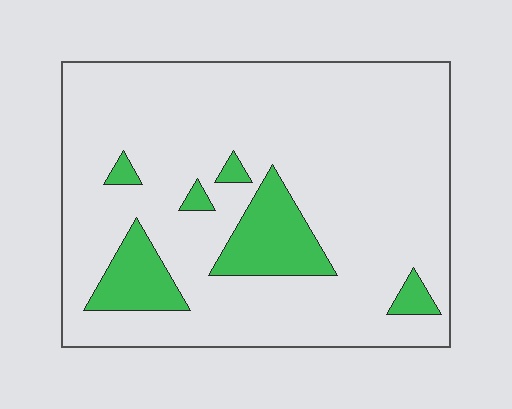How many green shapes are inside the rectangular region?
6.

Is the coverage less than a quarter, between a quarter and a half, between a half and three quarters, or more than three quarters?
Less than a quarter.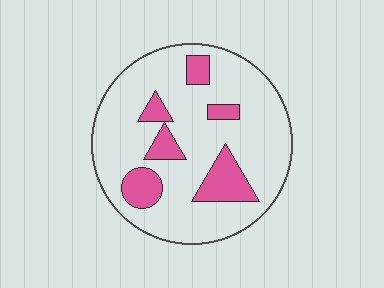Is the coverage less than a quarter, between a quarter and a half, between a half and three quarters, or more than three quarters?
Less than a quarter.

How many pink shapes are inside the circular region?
6.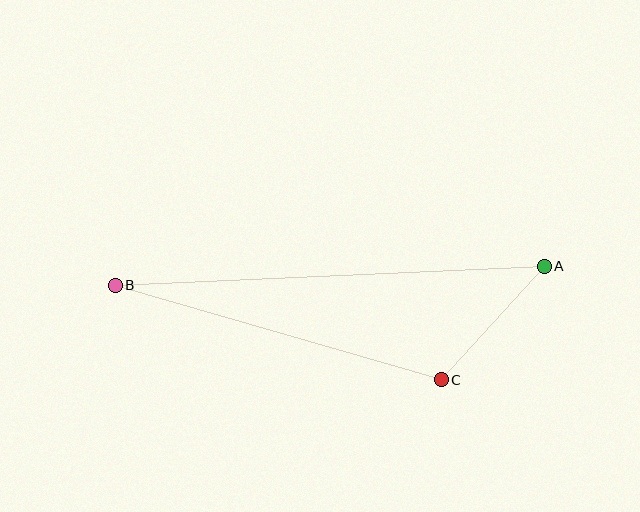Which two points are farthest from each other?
Points A and B are farthest from each other.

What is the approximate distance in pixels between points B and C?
The distance between B and C is approximately 340 pixels.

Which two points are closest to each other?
Points A and C are closest to each other.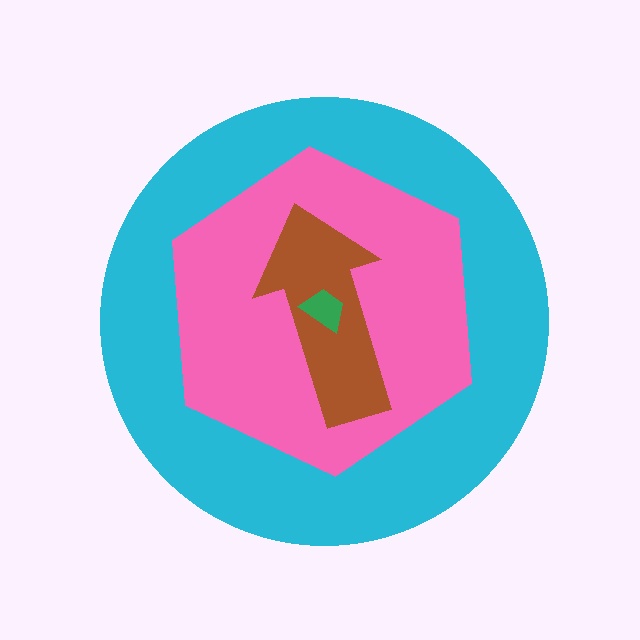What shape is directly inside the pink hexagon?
The brown arrow.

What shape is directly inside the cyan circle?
The pink hexagon.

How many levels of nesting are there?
4.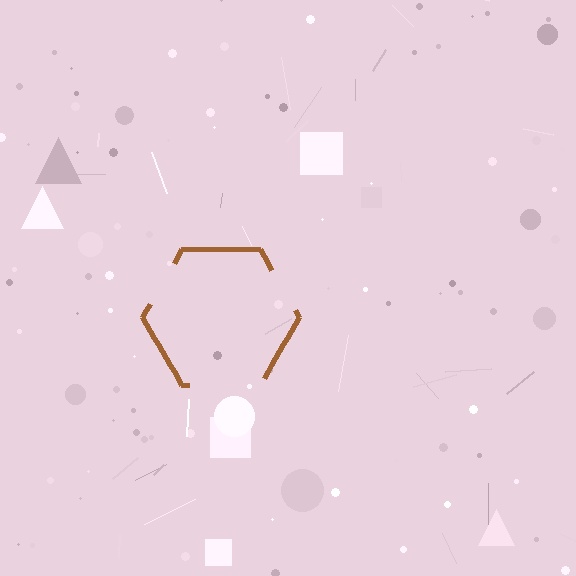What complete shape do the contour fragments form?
The contour fragments form a hexagon.